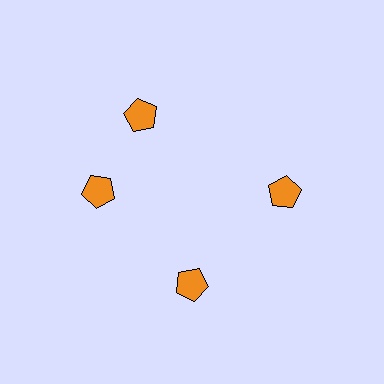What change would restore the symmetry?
The symmetry would be restored by rotating it back into even spacing with its neighbors so that all 4 pentagons sit at equal angles and equal distance from the center.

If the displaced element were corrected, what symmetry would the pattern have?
It would have 4-fold rotational symmetry — the pattern would map onto itself every 90 degrees.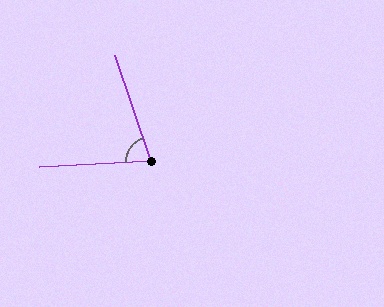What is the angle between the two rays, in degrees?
Approximately 74 degrees.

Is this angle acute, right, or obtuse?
It is acute.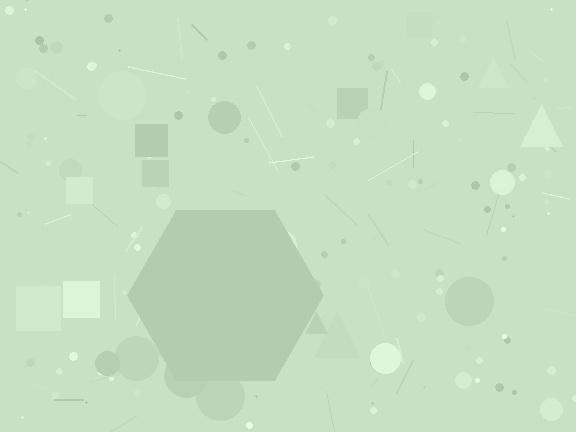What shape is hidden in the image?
A hexagon is hidden in the image.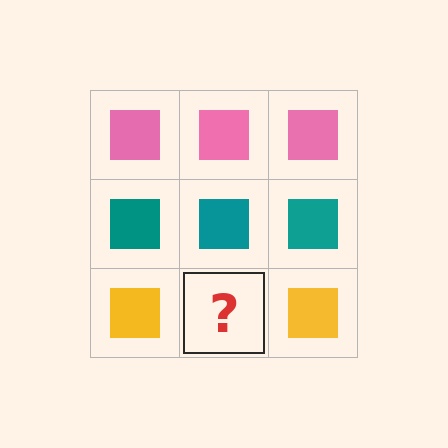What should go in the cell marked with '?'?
The missing cell should contain a yellow square.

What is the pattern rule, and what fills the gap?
The rule is that each row has a consistent color. The gap should be filled with a yellow square.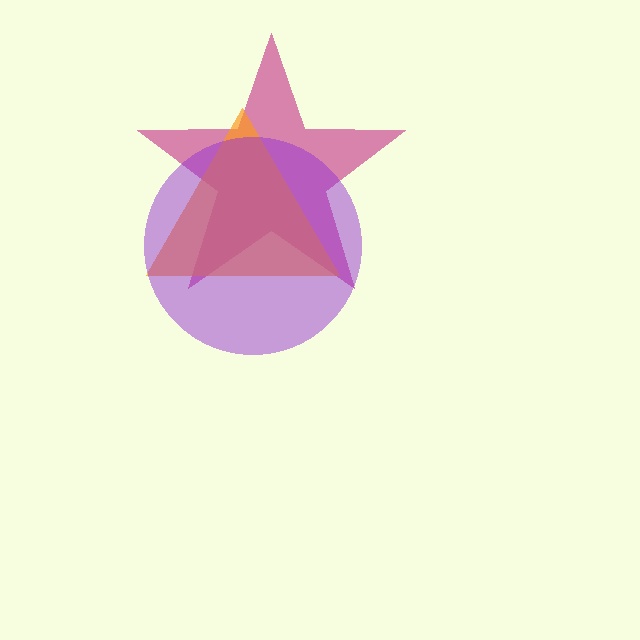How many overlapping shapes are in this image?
There are 3 overlapping shapes in the image.